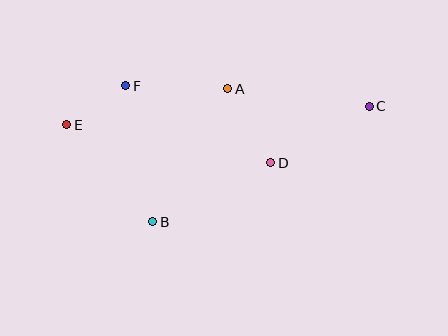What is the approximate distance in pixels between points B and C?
The distance between B and C is approximately 246 pixels.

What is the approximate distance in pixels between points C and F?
The distance between C and F is approximately 244 pixels.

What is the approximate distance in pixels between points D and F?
The distance between D and F is approximately 164 pixels.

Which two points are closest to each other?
Points E and F are closest to each other.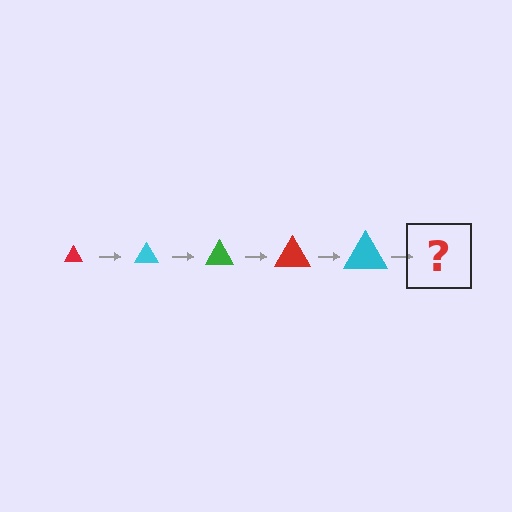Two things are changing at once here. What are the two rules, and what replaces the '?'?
The two rules are that the triangle grows larger each step and the color cycles through red, cyan, and green. The '?' should be a green triangle, larger than the previous one.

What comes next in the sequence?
The next element should be a green triangle, larger than the previous one.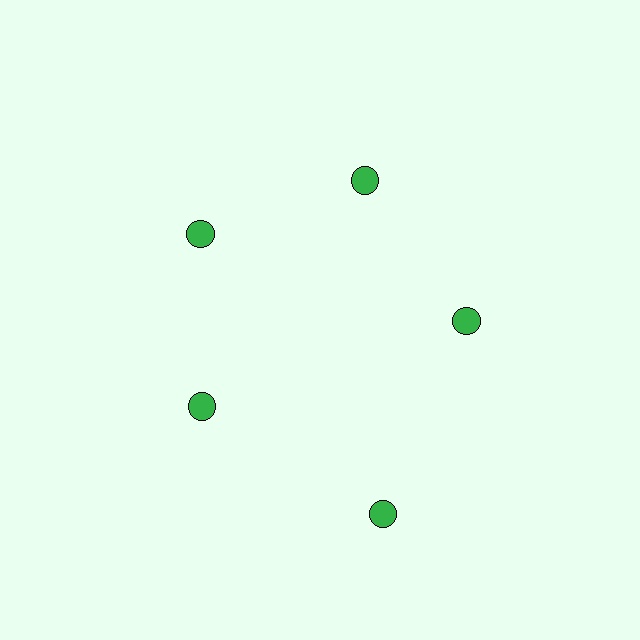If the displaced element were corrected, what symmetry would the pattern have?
It would have 5-fold rotational symmetry — the pattern would map onto itself every 72 degrees.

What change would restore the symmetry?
The symmetry would be restored by moving it inward, back onto the ring so that all 5 circles sit at equal angles and equal distance from the center.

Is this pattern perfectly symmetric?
No. The 5 green circles are arranged in a ring, but one element near the 5 o'clock position is pushed outward from the center, breaking the 5-fold rotational symmetry.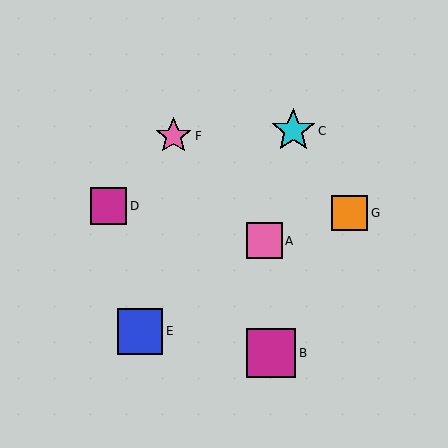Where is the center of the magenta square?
The center of the magenta square is at (271, 353).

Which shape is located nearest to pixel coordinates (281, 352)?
The magenta square (labeled B) at (271, 353) is nearest to that location.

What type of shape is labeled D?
Shape D is a magenta square.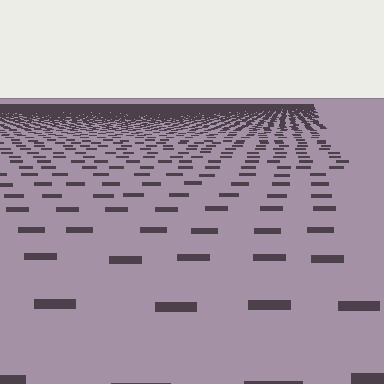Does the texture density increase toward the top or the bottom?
Density increases toward the top.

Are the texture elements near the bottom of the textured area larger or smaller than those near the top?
Larger. Near the bottom, elements are closer to the viewer and appear at a bigger on-screen size.